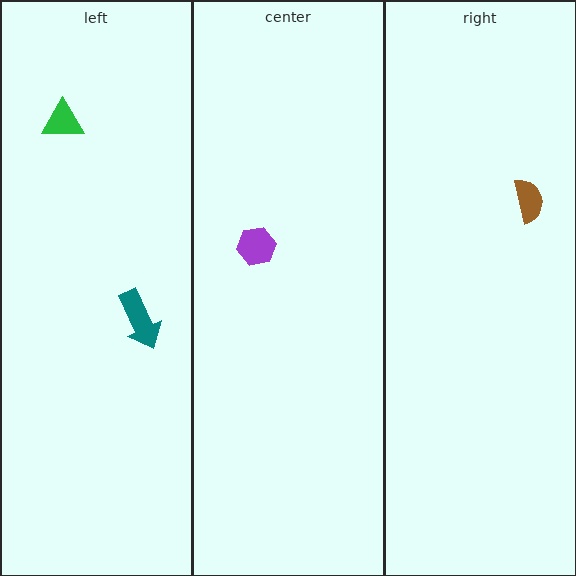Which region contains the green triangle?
The left region.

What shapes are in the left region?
The teal arrow, the green triangle.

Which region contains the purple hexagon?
The center region.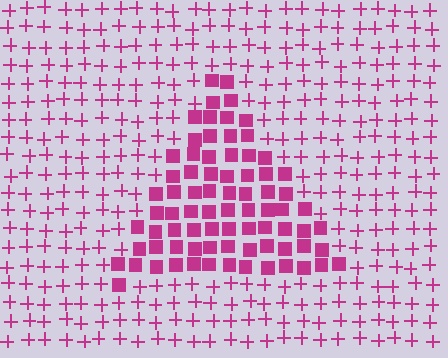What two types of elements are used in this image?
The image uses squares inside the triangle region and plus signs outside it.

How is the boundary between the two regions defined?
The boundary is defined by a change in element shape: squares inside vs. plus signs outside. All elements share the same color and spacing.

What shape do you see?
I see a triangle.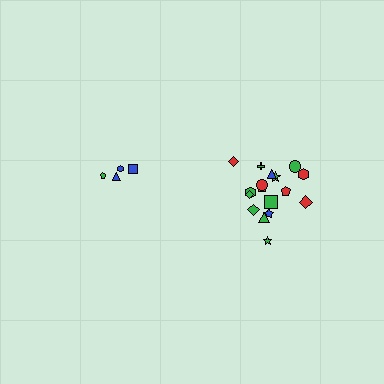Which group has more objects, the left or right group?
The right group.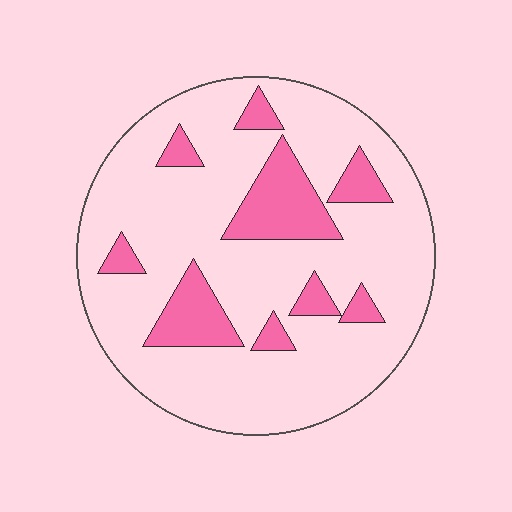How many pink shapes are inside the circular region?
9.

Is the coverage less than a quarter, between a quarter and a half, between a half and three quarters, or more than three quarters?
Less than a quarter.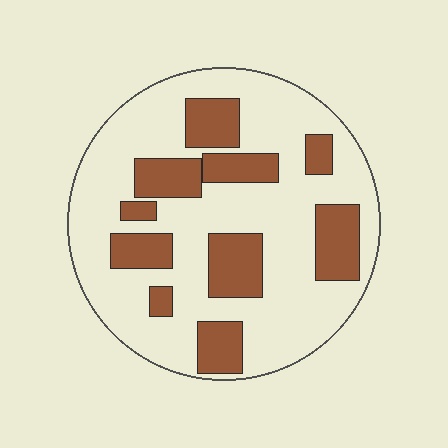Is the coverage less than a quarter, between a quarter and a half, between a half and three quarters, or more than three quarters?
Between a quarter and a half.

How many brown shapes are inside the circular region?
10.